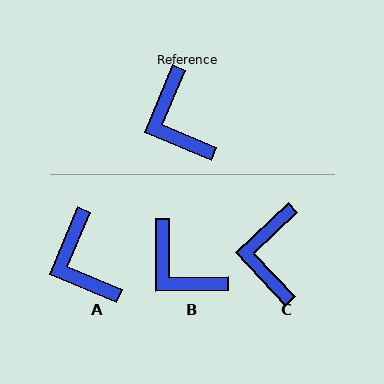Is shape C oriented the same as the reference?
No, it is off by about 24 degrees.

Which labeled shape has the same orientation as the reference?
A.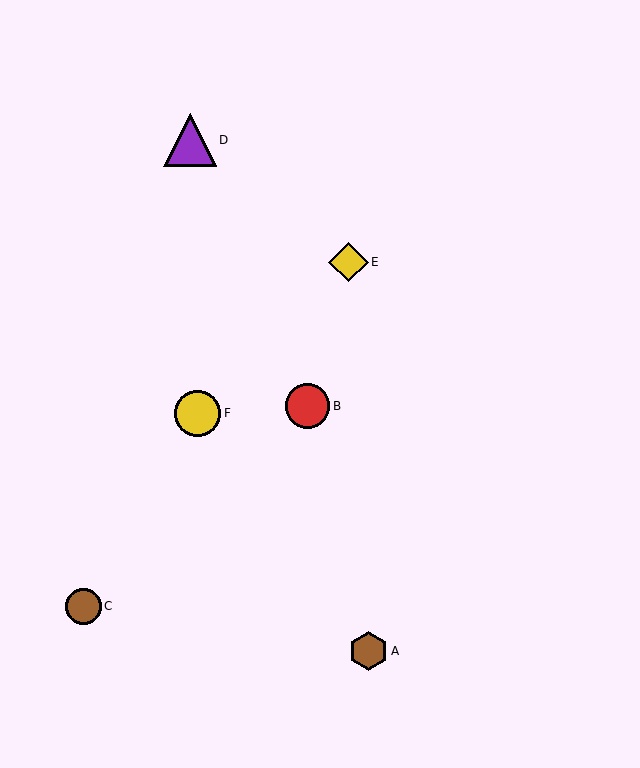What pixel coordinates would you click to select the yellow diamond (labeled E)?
Click at (348, 262) to select the yellow diamond E.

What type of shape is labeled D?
Shape D is a purple triangle.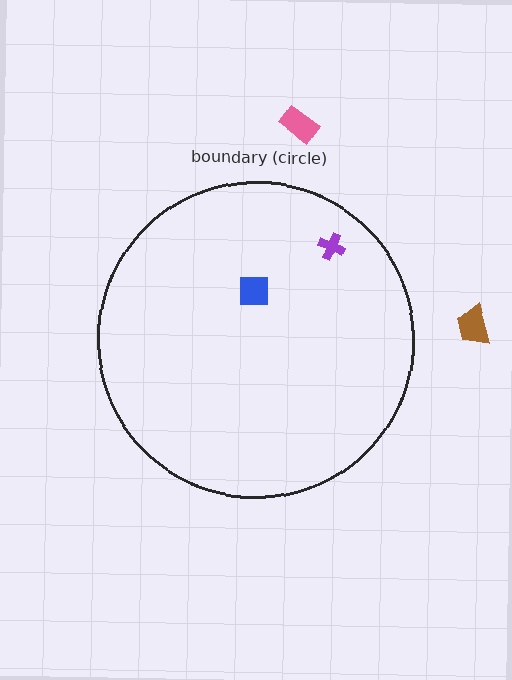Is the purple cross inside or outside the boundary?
Inside.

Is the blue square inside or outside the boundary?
Inside.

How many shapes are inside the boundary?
2 inside, 2 outside.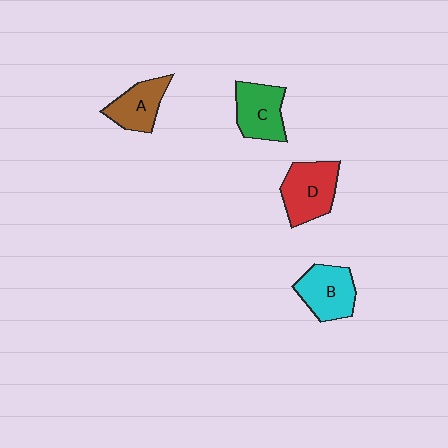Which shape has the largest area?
Shape D (red).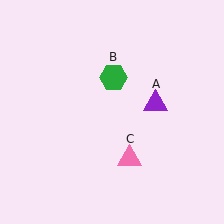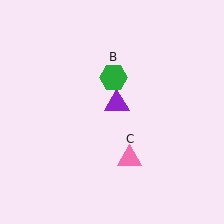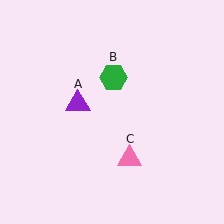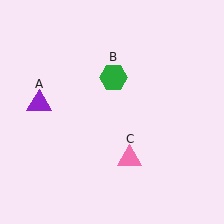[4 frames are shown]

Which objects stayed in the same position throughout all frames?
Green hexagon (object B) and pink triangle (object C) remained stationary.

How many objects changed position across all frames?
1 object changed position: purple triangle (object A).